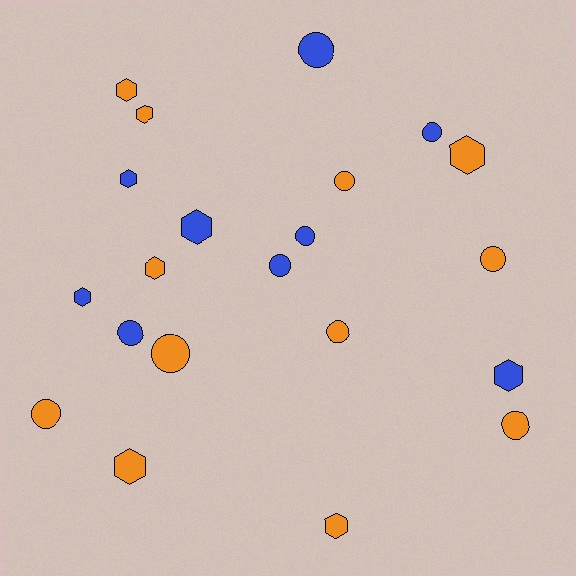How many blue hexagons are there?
There are 4 blue hexagons.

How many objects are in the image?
There are 21 objects.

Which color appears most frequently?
Orange, with 12 objects.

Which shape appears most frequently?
Circle, with 11 objects.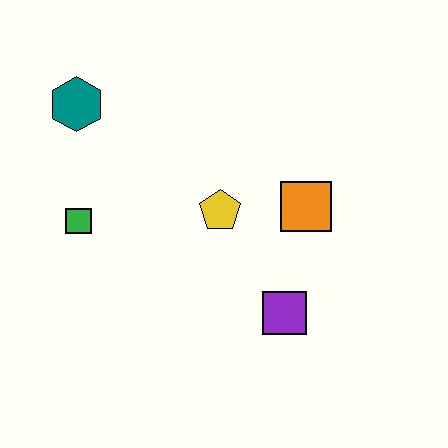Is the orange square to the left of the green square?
No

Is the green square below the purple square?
No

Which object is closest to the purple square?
The orange square is closest to the purple square.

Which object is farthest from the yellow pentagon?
The teal hexagon is farthest from the yellow pentagon.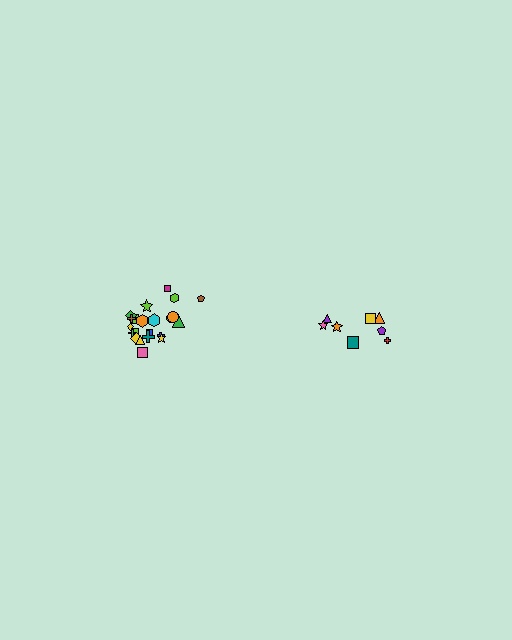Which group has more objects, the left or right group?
The left group.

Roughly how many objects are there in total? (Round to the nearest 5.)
Roughly 30 objects in total.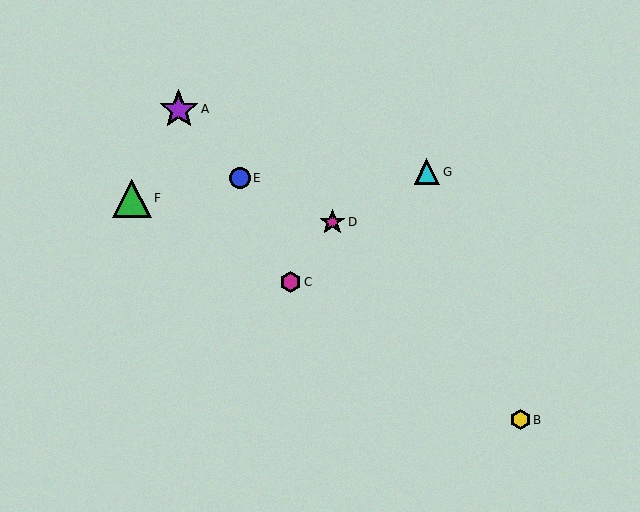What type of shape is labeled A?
Shape A is a purple star.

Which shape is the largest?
The purple star (labeled A) is the largest.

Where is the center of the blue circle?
The center of the blue circle is at (240, 178).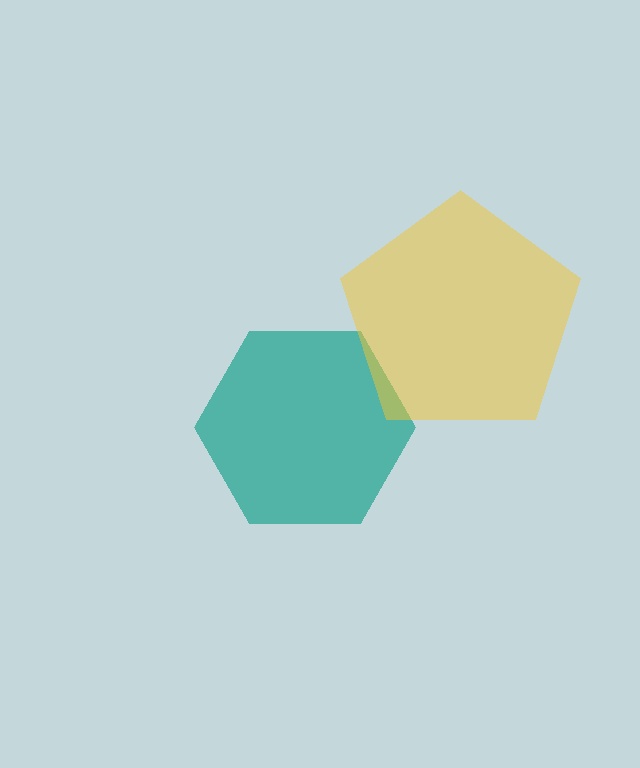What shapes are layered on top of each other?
The layered shapes are: a teal hexagon, a yellow pentagon.